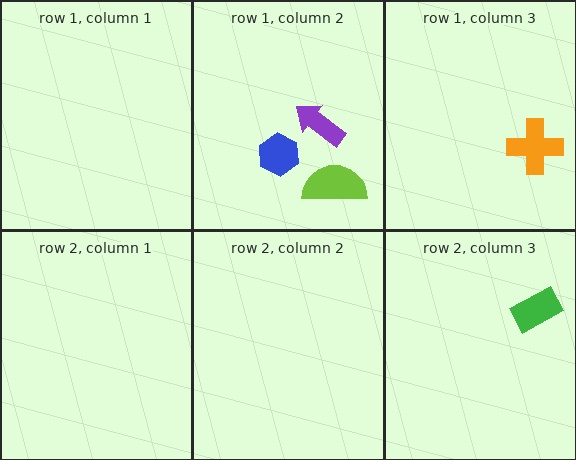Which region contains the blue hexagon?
The row 1, column 2 region.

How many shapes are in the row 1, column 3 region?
1.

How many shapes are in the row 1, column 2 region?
3.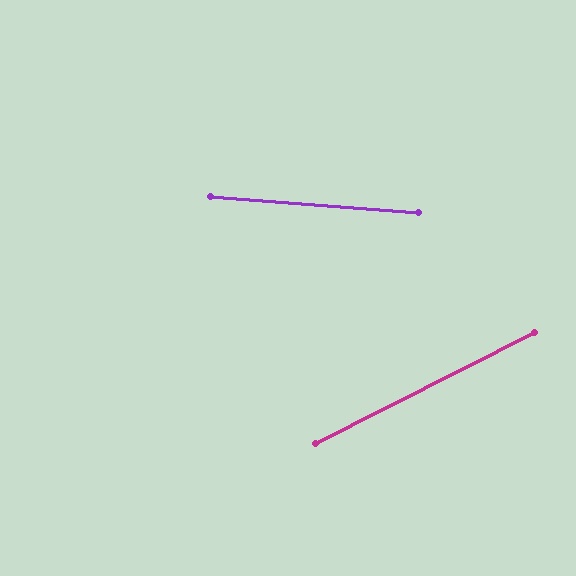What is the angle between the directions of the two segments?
Approximately 32 degrees.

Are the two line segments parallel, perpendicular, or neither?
Neither parallel nor perpendicular — they differ by about 32°.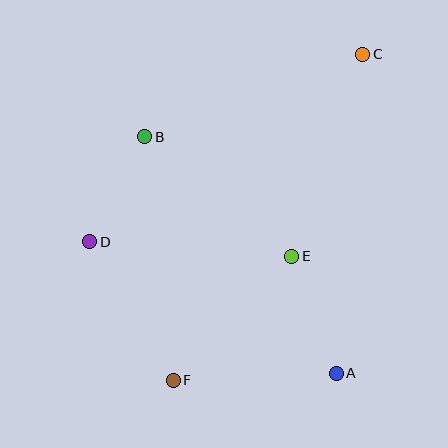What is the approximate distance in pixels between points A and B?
The distance between A and B is approximately 304 pixels.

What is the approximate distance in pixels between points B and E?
The distance between B and E is approximately 189 pixels.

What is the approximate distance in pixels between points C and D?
The distance between C and D is approximately 331 pixels.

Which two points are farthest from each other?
Points C and F are farthest from each other.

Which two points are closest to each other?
Points B and D are closest to each other.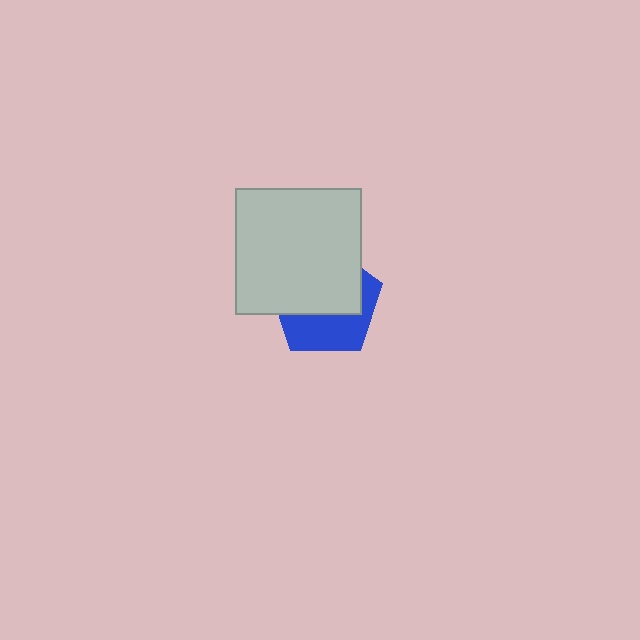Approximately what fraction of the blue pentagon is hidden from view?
Roughly 58% of the blue pentagon is hidden behind the light gray square.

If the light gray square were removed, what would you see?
You would see the complete blue pentagon.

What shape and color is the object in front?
The object in front is a light gray square.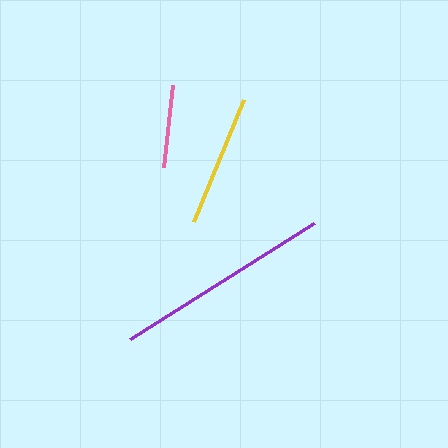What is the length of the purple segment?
The purple segment is approximately 218 pixels long.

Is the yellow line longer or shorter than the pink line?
The yellow line is longer than the pink line.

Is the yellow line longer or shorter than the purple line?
The purple line is longer than the yellow line.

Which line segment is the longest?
The purple line is the longest at approximately 218 pixels.